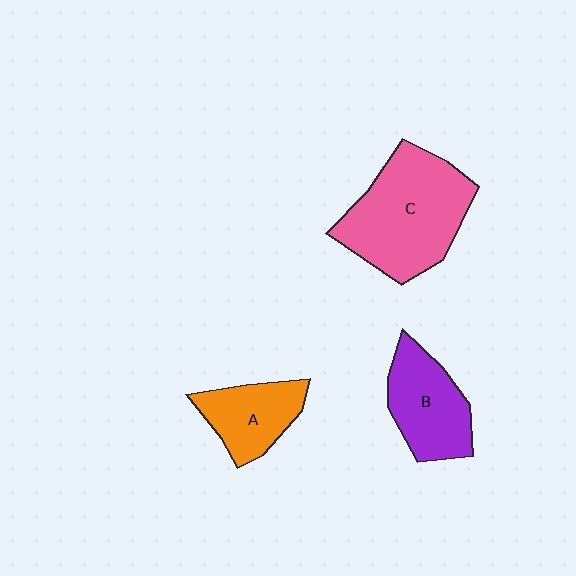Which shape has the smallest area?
Shape A (orange).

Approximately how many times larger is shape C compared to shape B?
Approximately 1.6 times.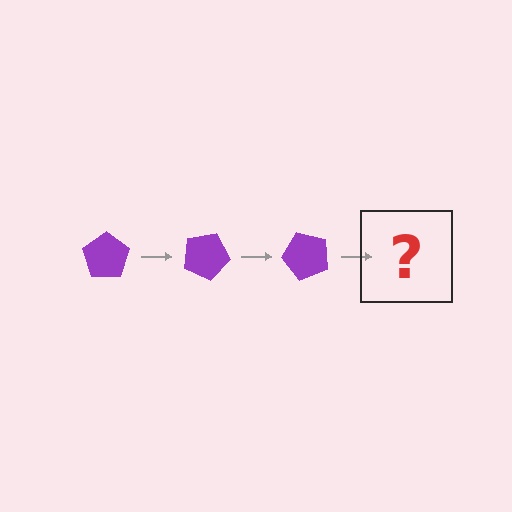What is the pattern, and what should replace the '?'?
The pattern is that the pentagon rotates 25 degrees each step. The '?' should be a purple pentagon rotated 75 degrees.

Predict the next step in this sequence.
The next step is a purple pentagon rotated 75 degrees.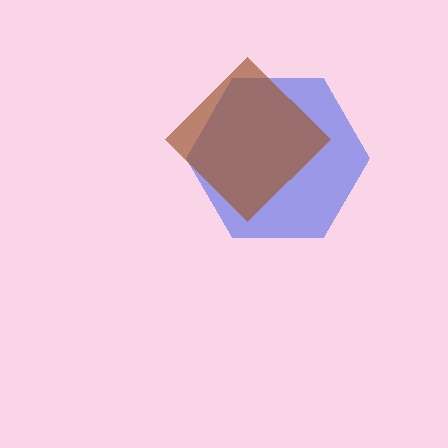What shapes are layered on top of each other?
The layered shapes are: a blue hexagon, a brown diamond.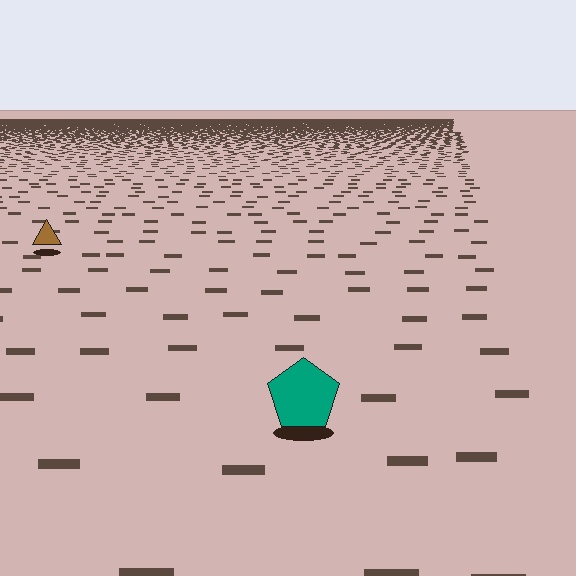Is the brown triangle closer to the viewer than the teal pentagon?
No. The teal pentagon is closer — you can tell from the texture gradient: the ground texture is coarser near it.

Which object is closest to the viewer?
The teal pentagon is closest. The texture marks near it are larger and more spread out.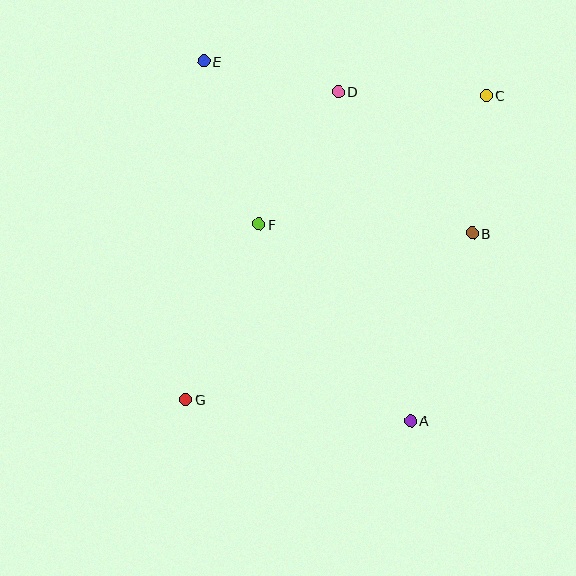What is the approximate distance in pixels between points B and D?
The distance between B and D is approximately 195 pixels.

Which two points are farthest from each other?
Points C and G are farthest from each other.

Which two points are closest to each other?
Points D and E are closest to each other.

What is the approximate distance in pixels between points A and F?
The distance between A and F is approximately 248 pixels.